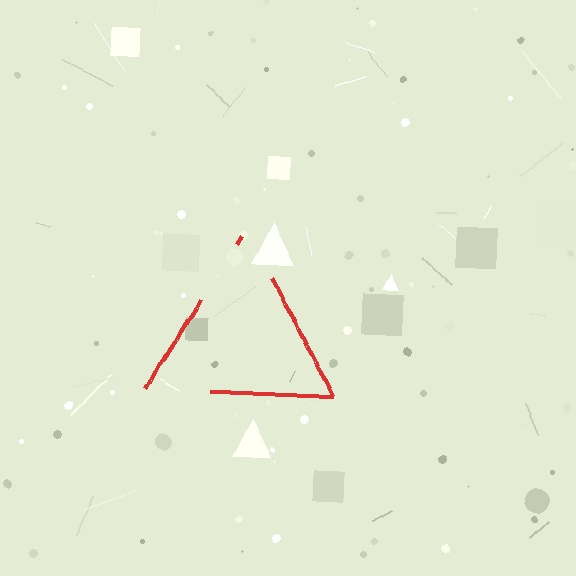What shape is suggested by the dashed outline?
The dashed outline suggests a triangle.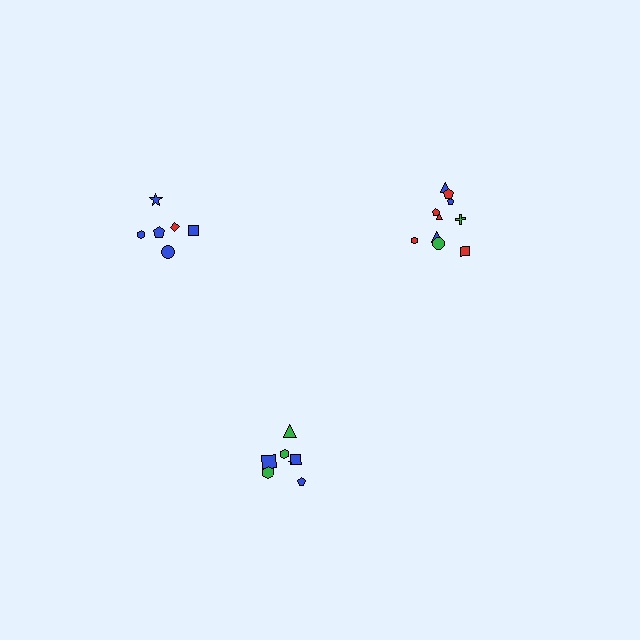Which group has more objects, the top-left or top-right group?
The top-right group.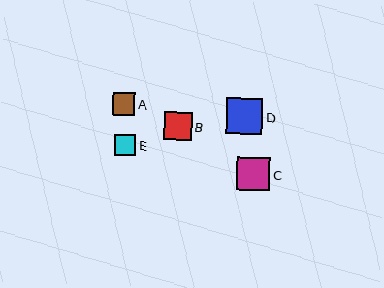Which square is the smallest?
Square E is the smallest with a size of approximately 21 pixels.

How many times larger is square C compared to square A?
Square C is approximately 1.5 times the size of square A.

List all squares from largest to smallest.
From largest to smallest: D, C, B, A, E.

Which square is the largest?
Square D is the largest with a size of approximately 36 pixels.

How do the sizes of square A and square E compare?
Square A and square E are approximately the same size.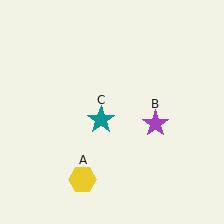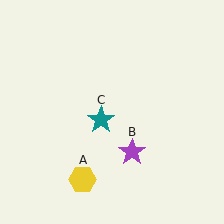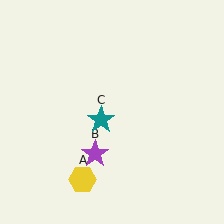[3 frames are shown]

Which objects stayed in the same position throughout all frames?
Yellow hexagon (object A) and teal star (object C) remained stationary.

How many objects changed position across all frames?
1 object changed position: purple star (object B).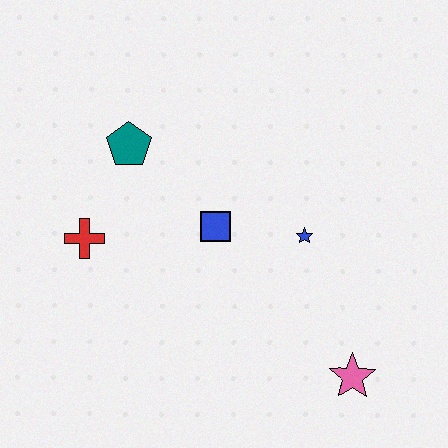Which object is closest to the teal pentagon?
The red cross is closest to the teal pentagon.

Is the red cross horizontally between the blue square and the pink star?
No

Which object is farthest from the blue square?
The pink star is farthest from the blue square.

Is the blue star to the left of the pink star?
Yes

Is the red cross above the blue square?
No